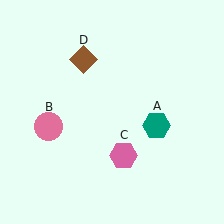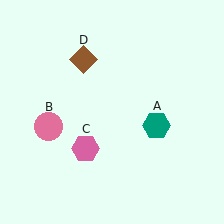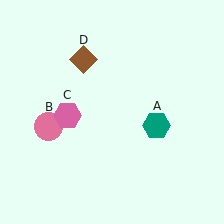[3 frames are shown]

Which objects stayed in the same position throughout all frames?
Teal hexagon (object A) and pink circle (object B) and brown diamond (object D) remained stationary.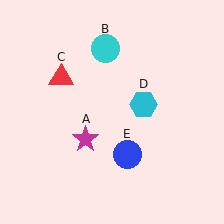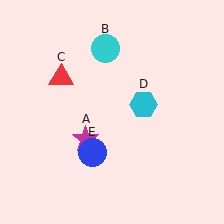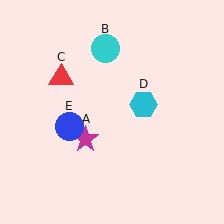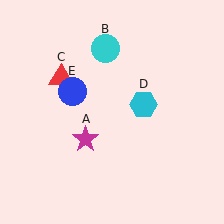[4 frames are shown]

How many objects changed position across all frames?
1 object changed position: blue circle (object E).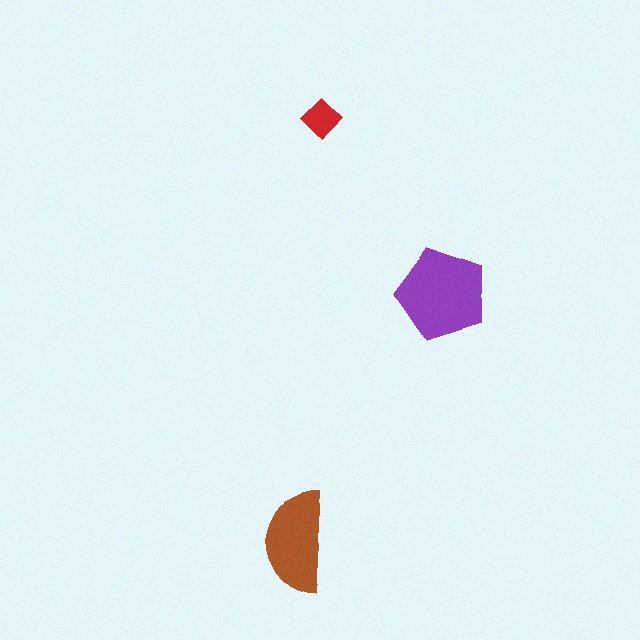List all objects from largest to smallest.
The purple pentagon, the brown semicircle, the red diamond.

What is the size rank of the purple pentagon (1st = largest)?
1st.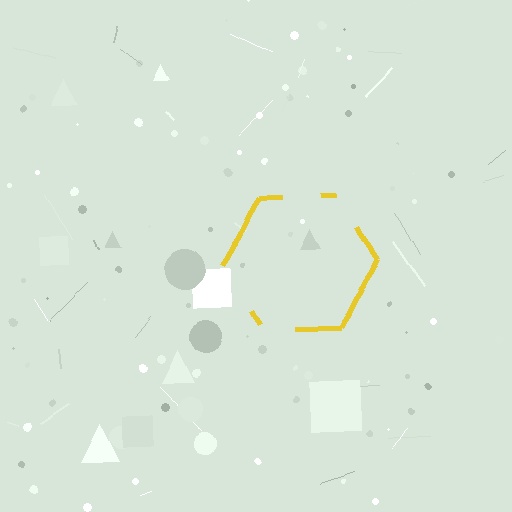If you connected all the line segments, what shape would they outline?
They would outline a hexagon.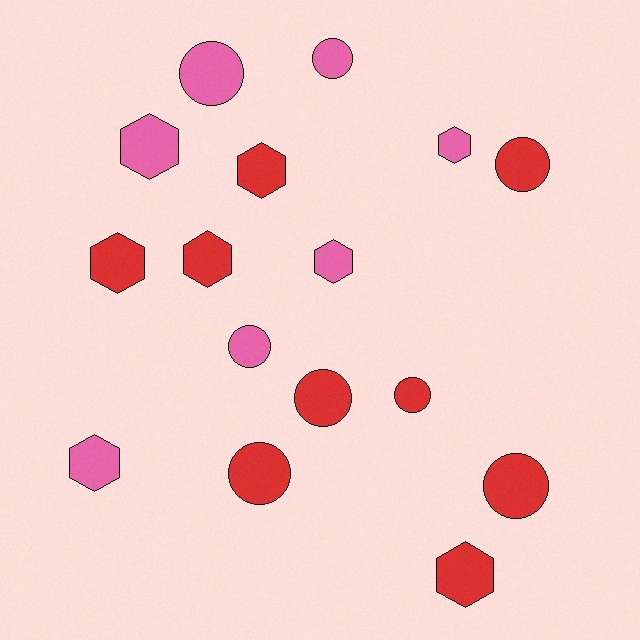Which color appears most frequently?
Red, with 9 objects.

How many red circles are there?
There are 5 red circles.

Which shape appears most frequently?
Circle, with 8 objects.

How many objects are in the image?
There are 16 objects.